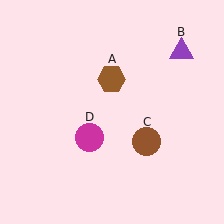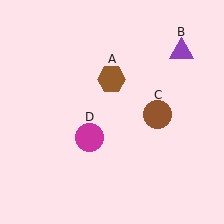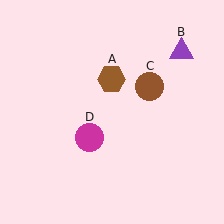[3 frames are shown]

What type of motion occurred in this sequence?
The brown circle (object C) rotated counterclockwise around the center of the scene.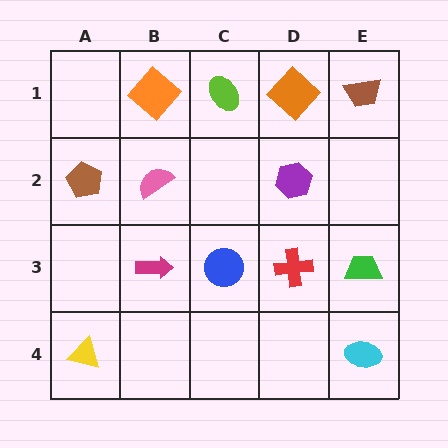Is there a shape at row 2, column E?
No, that cell is empty.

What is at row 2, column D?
A purple hexagon.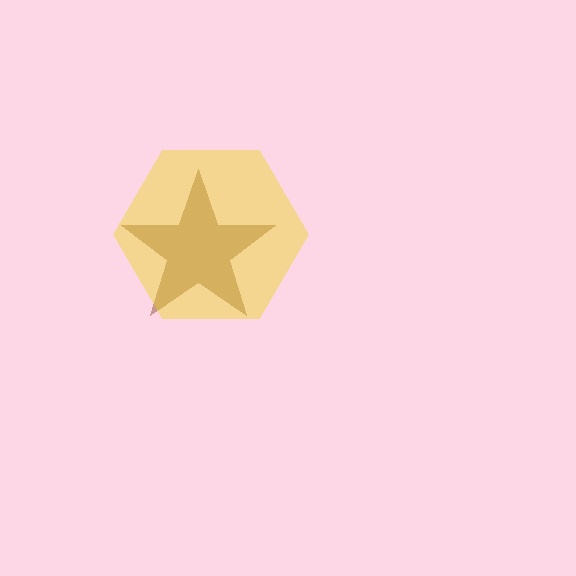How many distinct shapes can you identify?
There are 2 distinct shapes: a brown star, a yellow hexagon.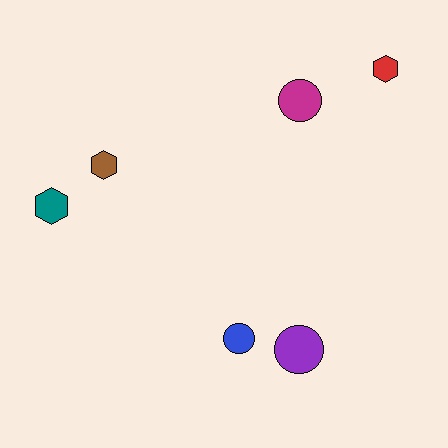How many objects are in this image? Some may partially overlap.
There are 6 objects.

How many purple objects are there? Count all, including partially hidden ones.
There is 1 purple object.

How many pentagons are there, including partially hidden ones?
There are no pentagons.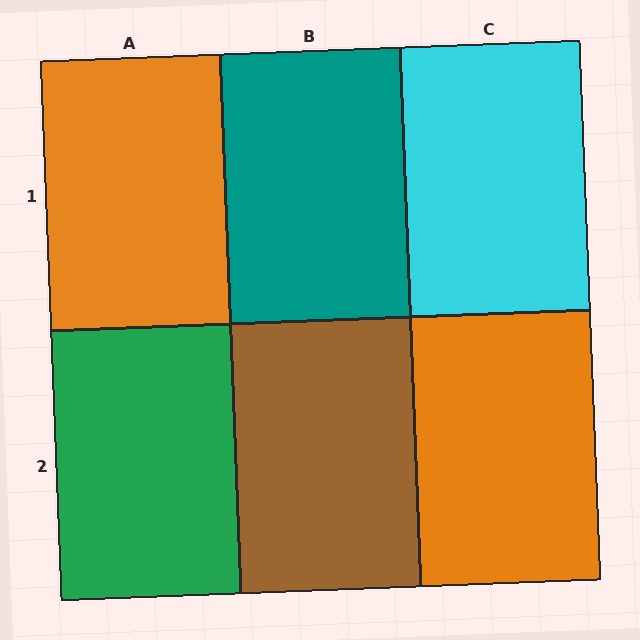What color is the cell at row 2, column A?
Green.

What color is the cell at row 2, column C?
Orange.